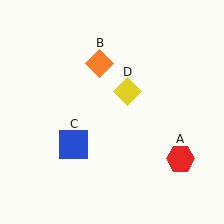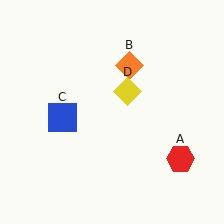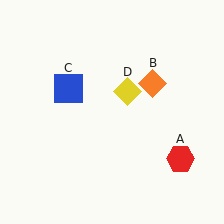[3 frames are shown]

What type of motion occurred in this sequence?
The orange diamond (object B), blue square (object C) rotated clockwise around the center of the scene.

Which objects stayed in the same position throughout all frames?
Red hexagon (object A) and yellow diamond (object D) remained stationary.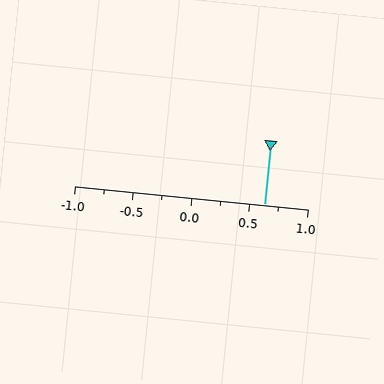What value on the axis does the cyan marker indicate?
The marker indicates approximately 0.62.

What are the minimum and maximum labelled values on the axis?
The axis runs from -1.0 to 1.0.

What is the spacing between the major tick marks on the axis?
The major ticks are spaced 0.5 apart.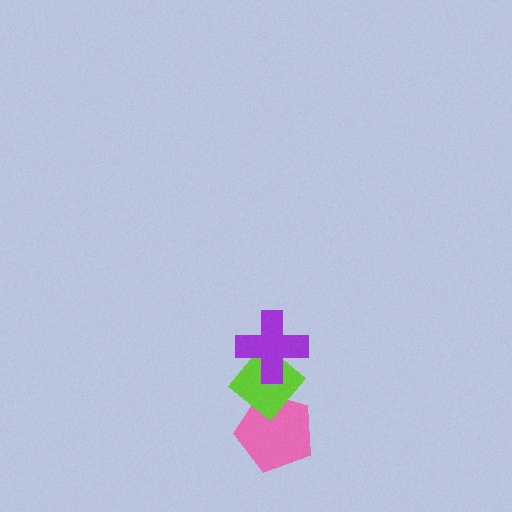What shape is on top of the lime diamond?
The purple cross is on top of the lime diamond.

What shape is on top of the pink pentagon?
The lime diamond is on top of the pink pentagon.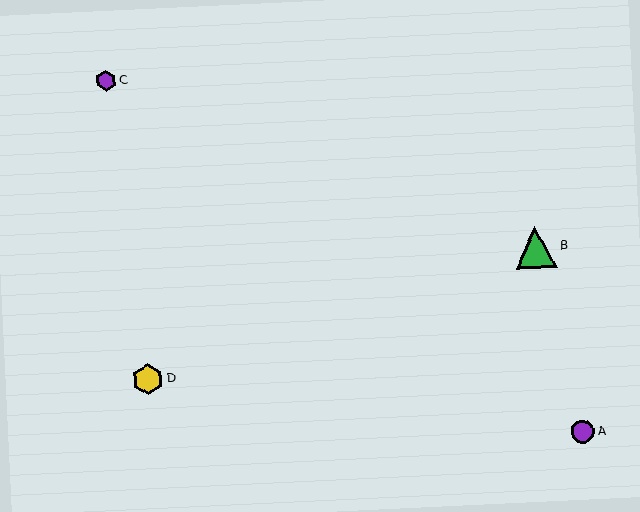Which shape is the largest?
The green triangle (labeled B) is the largest.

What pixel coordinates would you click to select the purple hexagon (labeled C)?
Click at (106, 81) to select the purple hexagon C.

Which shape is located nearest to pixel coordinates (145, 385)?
The yellow hexagon (labeled D) at (148, 379) is nearest to that location.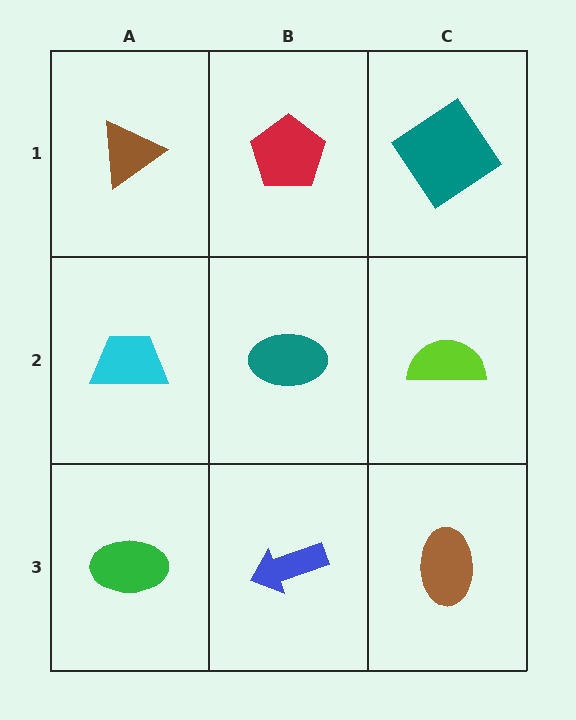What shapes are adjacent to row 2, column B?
A red pentagon (row 1, column B), a blue arrow (row 3, column B), a cyan trapezoid (row 2, column A), a lime semicircle (row 2, column C).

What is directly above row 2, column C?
A teal diamond.